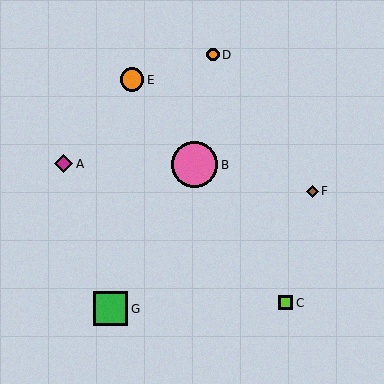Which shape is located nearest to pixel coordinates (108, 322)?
The green square (labeled G) at (111, 309) is nearest to that location.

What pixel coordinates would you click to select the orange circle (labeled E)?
Click at (132, 80) to select the orange circle E.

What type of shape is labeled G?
Shape G is a green square.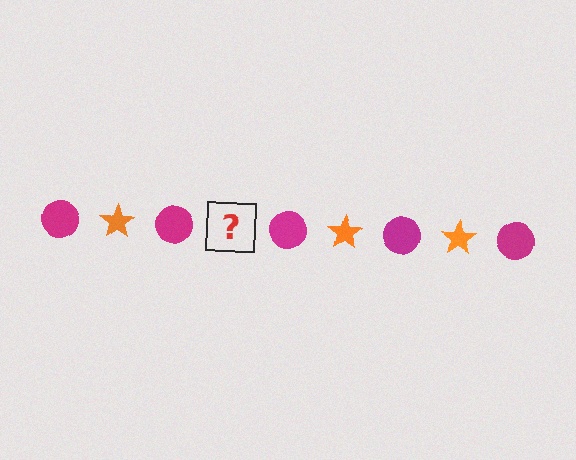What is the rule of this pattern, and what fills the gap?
The rule is that the pattern alternates between magenta circle and orange star. The gap should be filled with an orange star.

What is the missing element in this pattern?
The missing element is an orange star.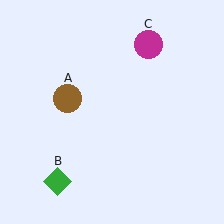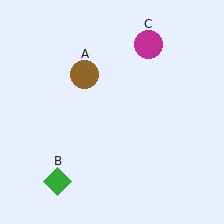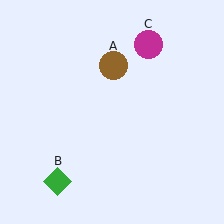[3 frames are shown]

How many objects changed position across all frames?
1 object changed position: brown circle (object A).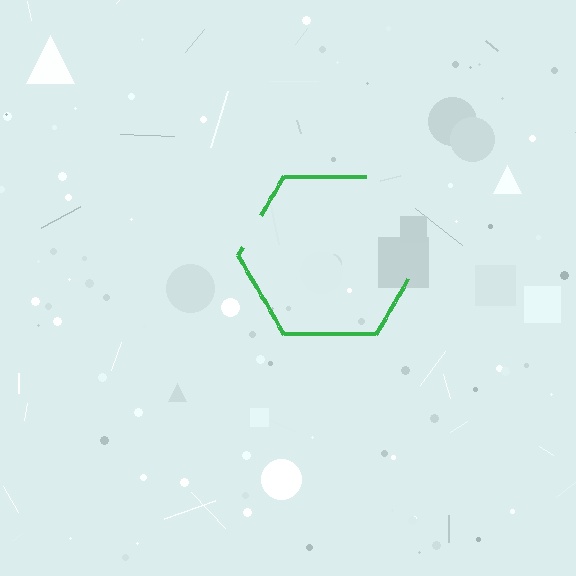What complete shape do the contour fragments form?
The contour fragments form a hexagon.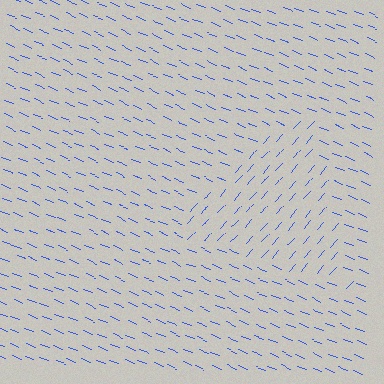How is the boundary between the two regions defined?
The boundary is defined purely by a change in line orientation (approximately 71 degrees difference). All lines are the same color and thickness.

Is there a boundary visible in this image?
Yes, there is a texture boundary formed by a change in line orientation.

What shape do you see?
I see a triangle.